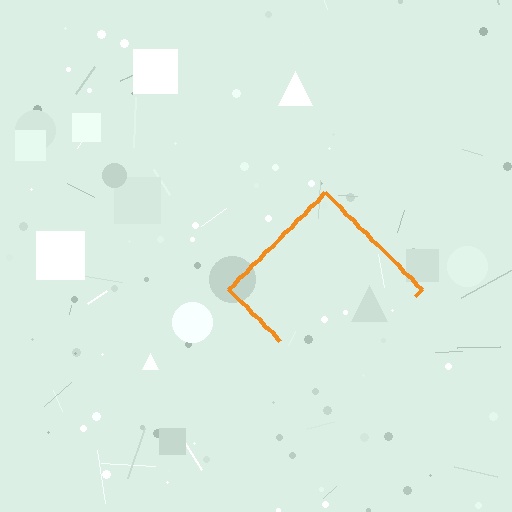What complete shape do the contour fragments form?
The contour fragments form a diamond.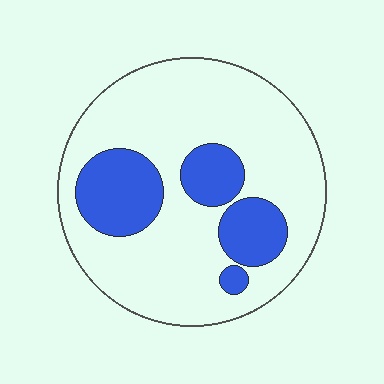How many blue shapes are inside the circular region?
4.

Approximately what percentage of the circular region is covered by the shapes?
Approximately 25%.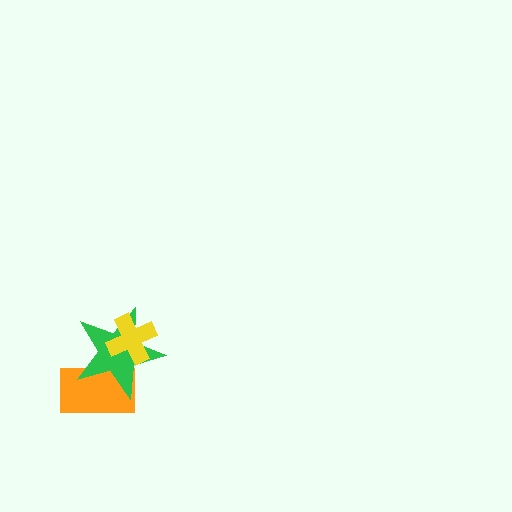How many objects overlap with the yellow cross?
1 object overlaps with the yellow cross.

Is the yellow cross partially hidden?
No, no other shape covers it.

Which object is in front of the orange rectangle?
The green star is in front of the orange rectangle.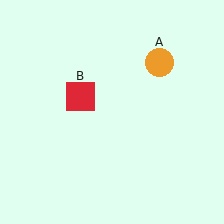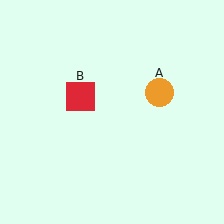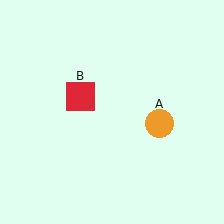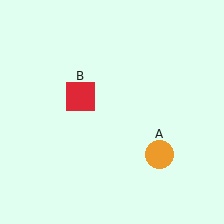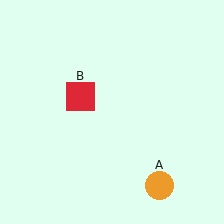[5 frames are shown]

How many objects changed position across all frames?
1 object changed position: orange circle (object A).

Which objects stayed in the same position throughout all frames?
Red square (object B) remained stationary.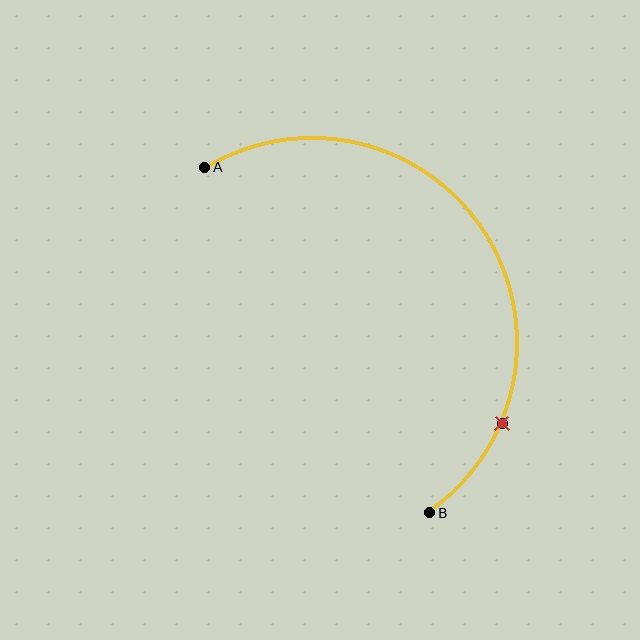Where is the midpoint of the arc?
The arc midpoint is the point on the curve farthest from the straight line joining A and B. It sits to the right of that line.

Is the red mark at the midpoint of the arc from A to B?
No. The red mark lies on the arc but is closer to endpoint B. The arc midpoint would be at the point on the curve equidistant along the arc from both A and B.